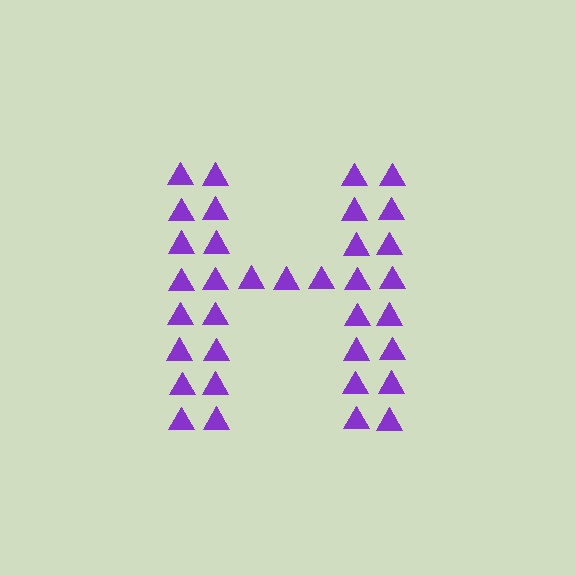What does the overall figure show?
The overall figure shows the letter H.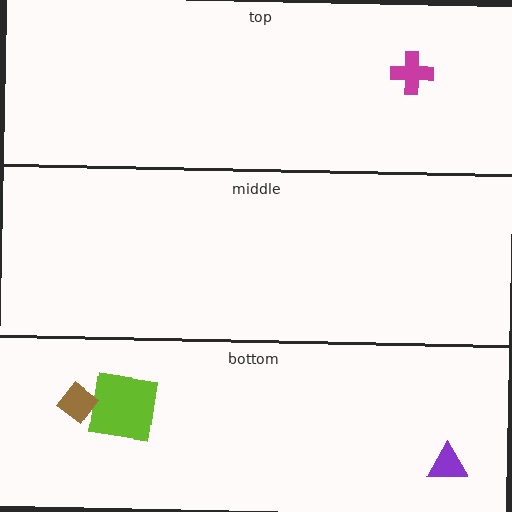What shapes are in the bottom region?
The lime square, the brown diamond, the purple triangle.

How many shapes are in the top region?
1.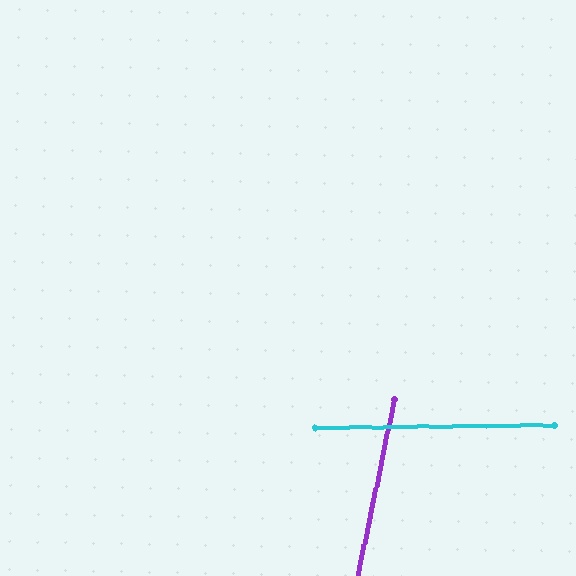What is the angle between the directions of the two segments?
Approximately 78 degrees.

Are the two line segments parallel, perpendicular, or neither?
Neither parallel nor perpendicular — they differ by about 78°.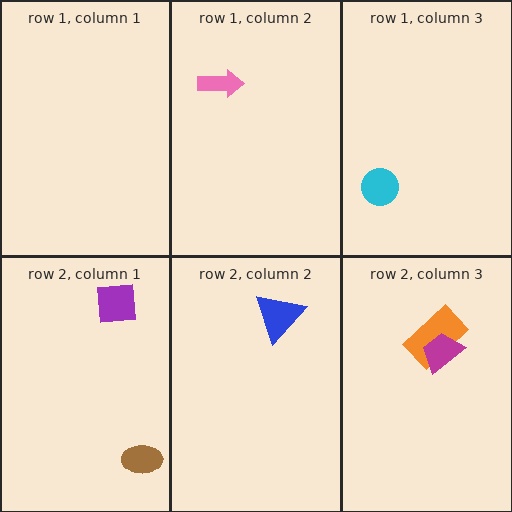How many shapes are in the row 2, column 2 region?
1.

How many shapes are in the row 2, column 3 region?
2.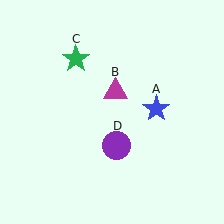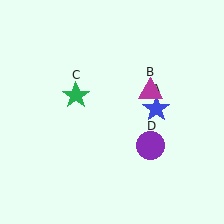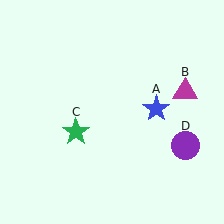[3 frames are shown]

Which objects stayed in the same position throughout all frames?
Blue star (object A) remained stationary.